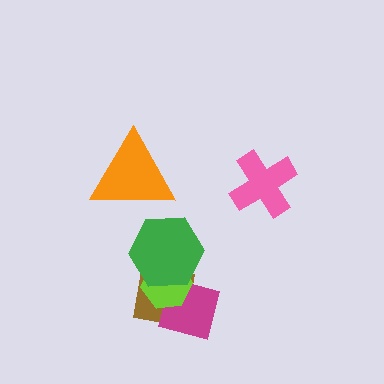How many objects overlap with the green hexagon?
3 objects overlap with the green hexagon.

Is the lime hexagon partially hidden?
Yes, it is partially covered by another shape.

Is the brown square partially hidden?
Yes, it is partially covered by another shape.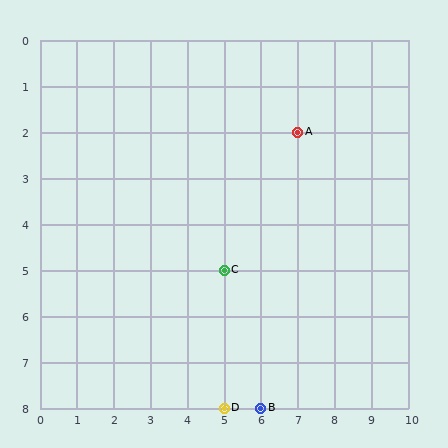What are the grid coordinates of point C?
Point C is at grid coordinates (5, 5).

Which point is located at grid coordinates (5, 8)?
Point D is at (5, 8).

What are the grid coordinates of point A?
Point A is at grid coordinates (7, 2).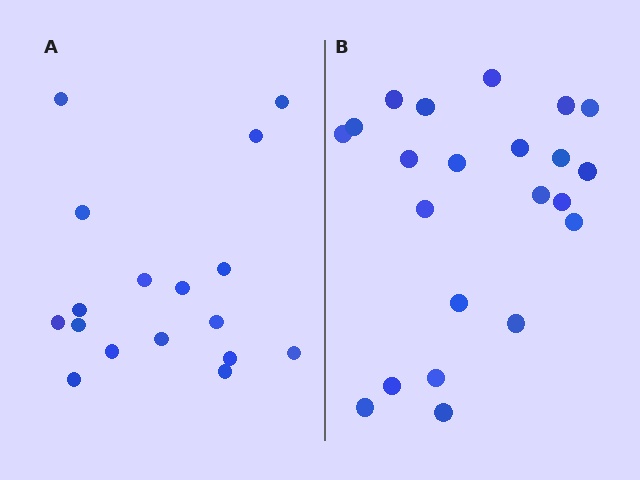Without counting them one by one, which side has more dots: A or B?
Region B (the right region) has more dots.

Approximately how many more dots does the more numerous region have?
Region B has about 5 more dots than region A.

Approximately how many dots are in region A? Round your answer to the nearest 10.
About 20 dots. (The exact count is 17, which rounds to 20.)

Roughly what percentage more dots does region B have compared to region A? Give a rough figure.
About 30% more.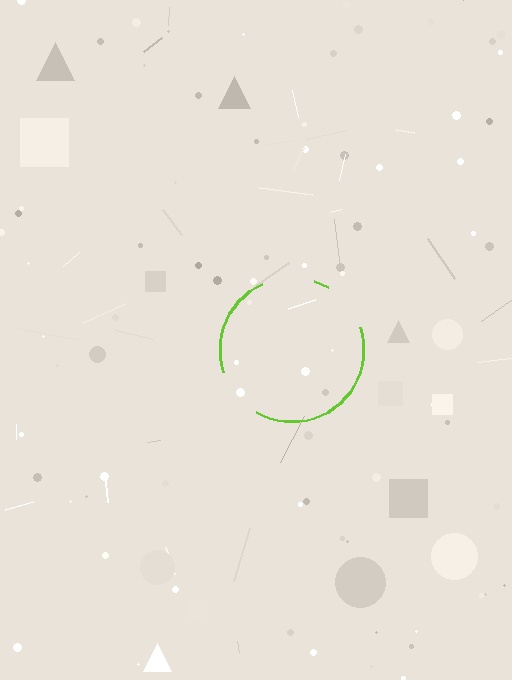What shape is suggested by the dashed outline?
The dashed outline suggests a circle.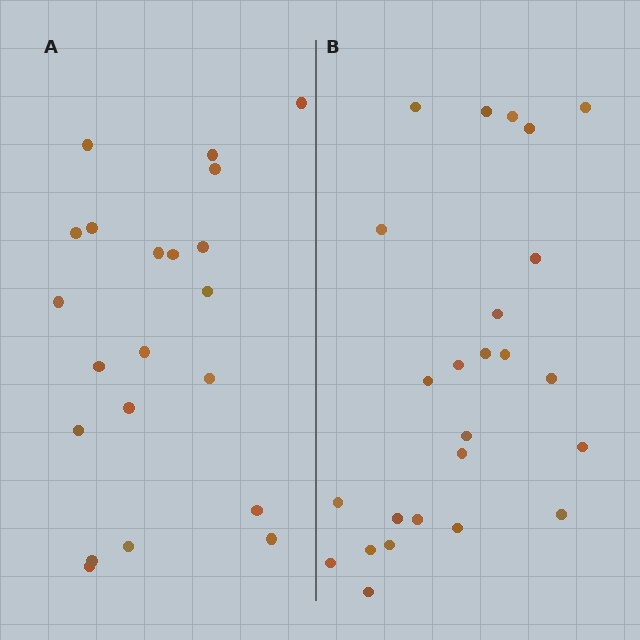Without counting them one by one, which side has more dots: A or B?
Region B (the right region) has more dots.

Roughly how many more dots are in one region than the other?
Region B has about 4 more dots than region A.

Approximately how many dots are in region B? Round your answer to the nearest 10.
About 20 dots. (The exact count is 25, which rounds to 20.)